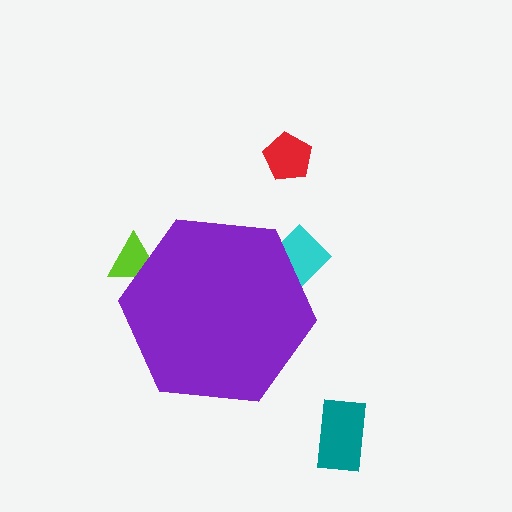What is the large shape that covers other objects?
A purple hexagon.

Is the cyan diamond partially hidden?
Yes, the cyan diamond is partially hidden behind the purple hexagon.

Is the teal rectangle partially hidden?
No, the teal rectangle is fully visible.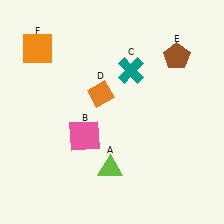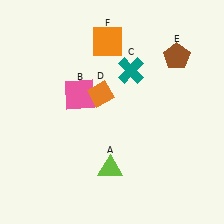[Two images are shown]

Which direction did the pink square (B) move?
The pink square (B) moved up.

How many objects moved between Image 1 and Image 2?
2 objects moved between the two images.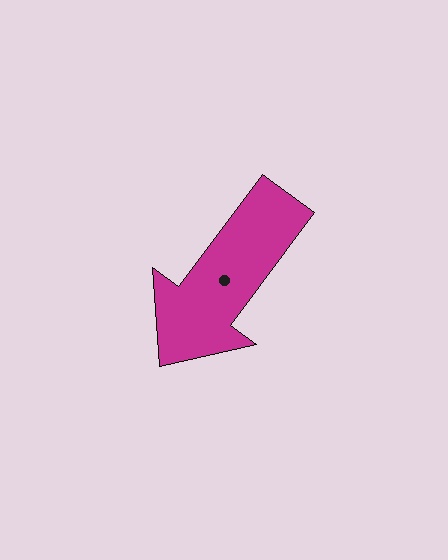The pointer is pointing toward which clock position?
Roughly 7 o'clock.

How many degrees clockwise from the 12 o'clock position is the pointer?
Approximately 217 degrees.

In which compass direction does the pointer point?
Southwest.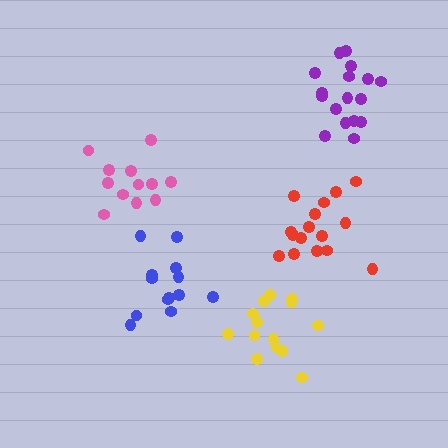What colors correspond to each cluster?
The clusters are colored: red, pink, blue, yellow, purple.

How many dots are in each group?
Group 1: 16 dots, Group 2: 12 dots, Group 3: 13 dots, Group 4: 14 dots, Group 5: 17 dots (72 total).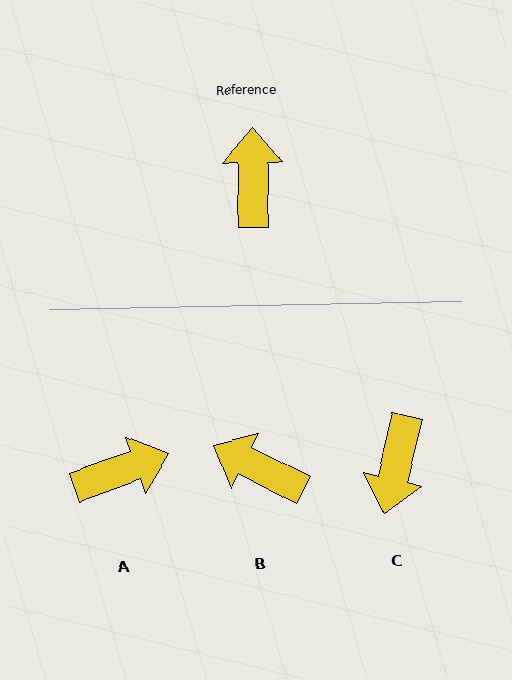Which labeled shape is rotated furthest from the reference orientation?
C, about 167 degrees away.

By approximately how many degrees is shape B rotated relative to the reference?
Approximately 63 degrees counter-clockwise.